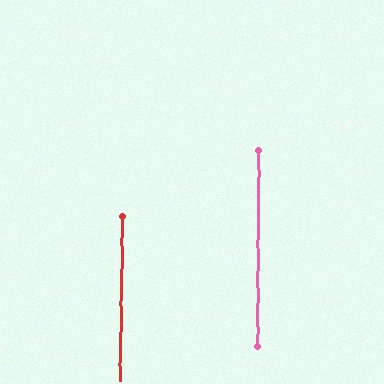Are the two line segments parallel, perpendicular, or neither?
Parallel — their directions differ by only 0.4°.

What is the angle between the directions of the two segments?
Approximately 0 degrees.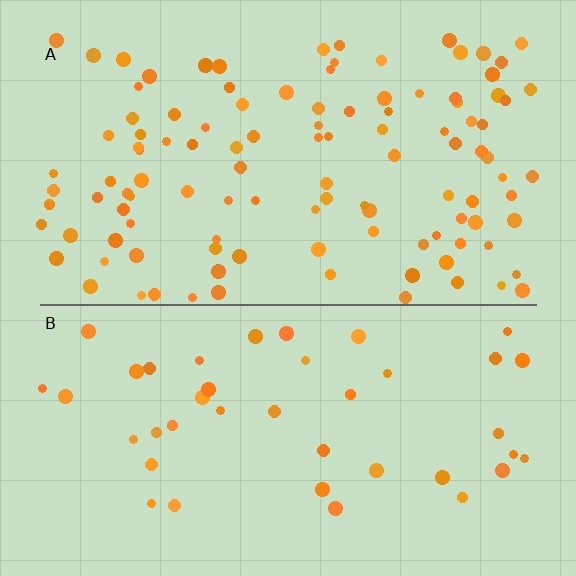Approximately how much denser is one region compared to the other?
Approximately 2.7× — region A over region B.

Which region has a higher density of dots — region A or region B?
A (the top).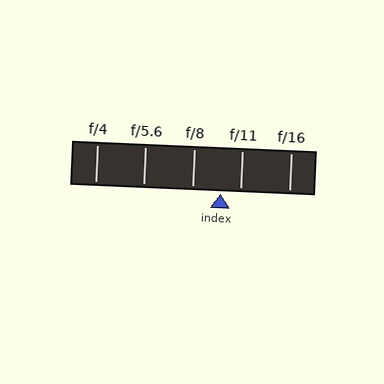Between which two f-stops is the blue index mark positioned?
The index mark is between f/8 and f/11.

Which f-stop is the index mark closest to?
The index mark is closest to f/11.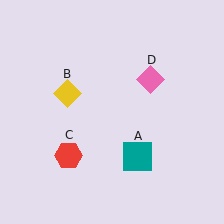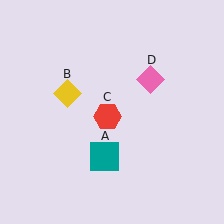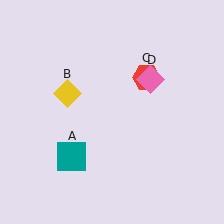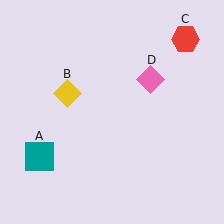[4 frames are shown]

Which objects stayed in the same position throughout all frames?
Yellow diamond (object B) and pink diamond (object D) remained stationary.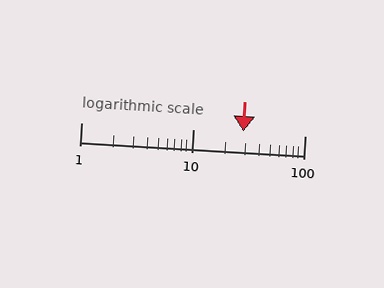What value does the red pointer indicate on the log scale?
The pointer indicates approximately 28.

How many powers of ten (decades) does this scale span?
The scale spans 2 decades, from 1 to 100.